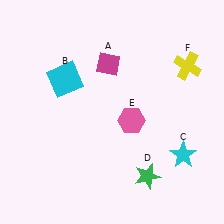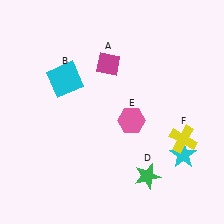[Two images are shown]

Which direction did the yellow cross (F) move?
The yellow cross (F) moved down.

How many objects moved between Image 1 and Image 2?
1 object moved between the two images.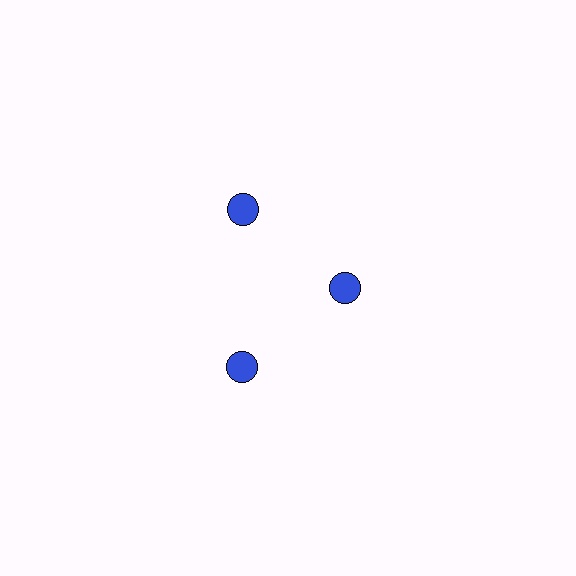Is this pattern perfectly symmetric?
No. The 3 blue circles are arranged in a ring, but one element near the 3 o'clock position is pulled inward toward the center, breaking the 3-fold rotational symmetry.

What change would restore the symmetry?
The symmetry would be restored by moving it outward, back onto the ring so that all 3 circles sit at equal angles and equal distance from the center.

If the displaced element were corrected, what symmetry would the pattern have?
It would have 3-fold rotational symmetry — the pattern would map onto itself every 120 degrees.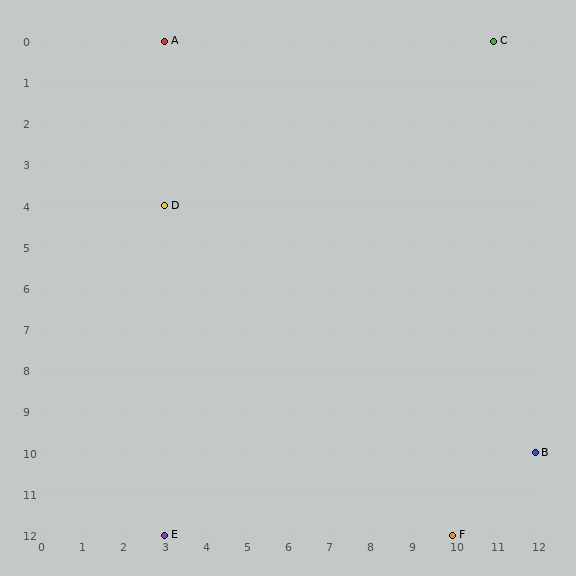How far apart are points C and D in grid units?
Points C and D are 8 columns and 4 rows apart (about 8.9 grid units diagonally).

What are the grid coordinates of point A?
Point A is at grid coordinates (3, 0).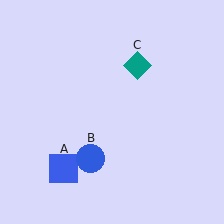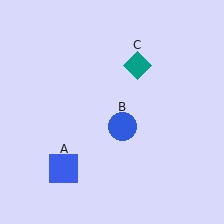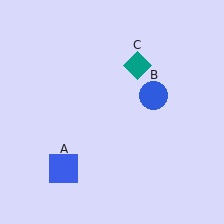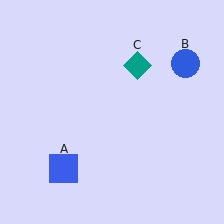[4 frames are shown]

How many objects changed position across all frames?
1 object changed position: blue circle (object B).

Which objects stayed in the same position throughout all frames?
Blue square (object A) and teal diamond (object C) remained stationary.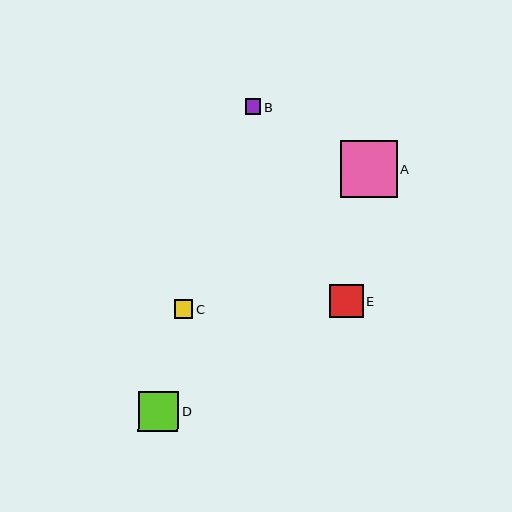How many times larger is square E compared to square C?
Square E is approximately 1.8 times the size of square C.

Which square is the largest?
Square A is the largest with a size of approximately 57 pixels.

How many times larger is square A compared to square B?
Square A is approximately 3.7 times the size of square B.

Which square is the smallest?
Square B is the smallest with a size of approximately 15 pixels.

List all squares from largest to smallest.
From largest to smallest: A, D, E, C, B.